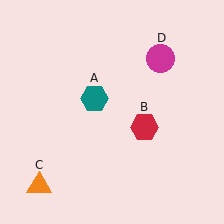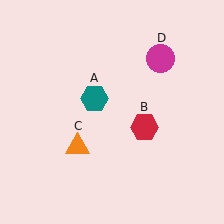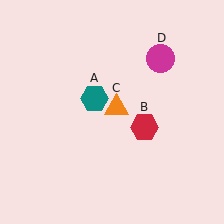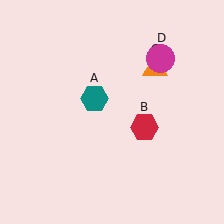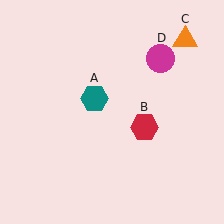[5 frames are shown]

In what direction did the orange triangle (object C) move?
The orange triangle (object C) moved up and to the right.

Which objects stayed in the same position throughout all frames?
Teal hexagon (object A) and red hexagon (object B) and magenta circle (object D) remained stationary.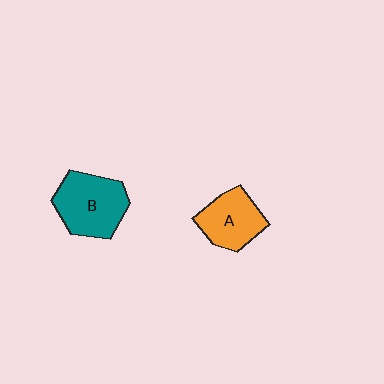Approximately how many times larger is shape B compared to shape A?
Approximately 1.3 times.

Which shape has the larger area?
Shape B (teal).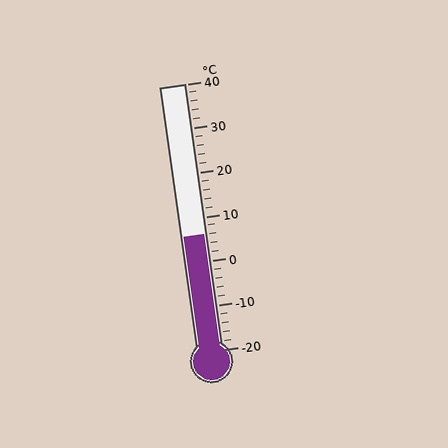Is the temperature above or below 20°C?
The temperature is below 20°C.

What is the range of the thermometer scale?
The thermometer scale ranges from -20°C to 40°C.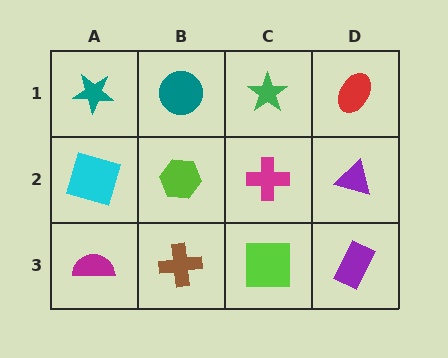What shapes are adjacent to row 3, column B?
A lime hexagon (row 2, column B), a magenta semicircle (row 3, column A), a lime square (row 3, column C).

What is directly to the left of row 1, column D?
A green star.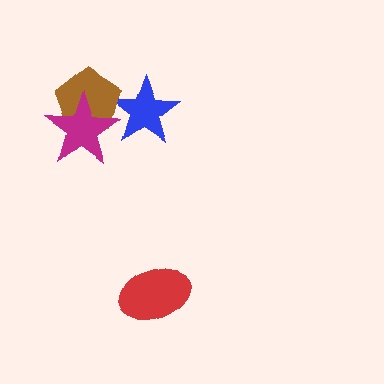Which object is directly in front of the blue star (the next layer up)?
The brown pentagon is directly in front of the blue star.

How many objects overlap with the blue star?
2 objects overlap with the blue star.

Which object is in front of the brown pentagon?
The magenta star is in front of the brown pentagon.